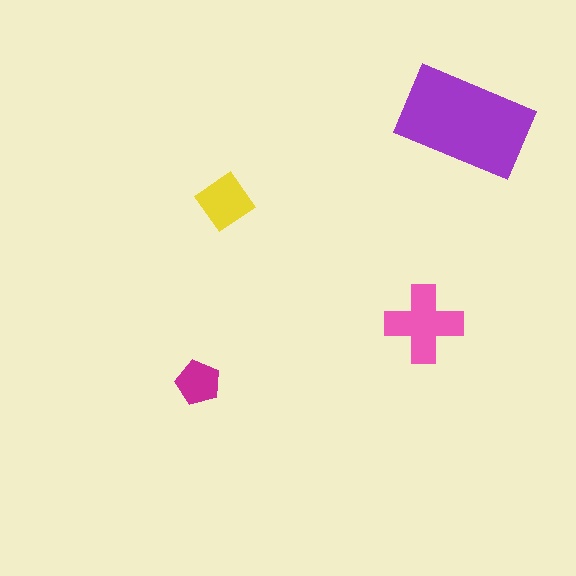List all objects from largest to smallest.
The purple rectangle, the pink cross, the yellow diamond, the magenta pentagon.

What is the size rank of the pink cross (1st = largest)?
2nd.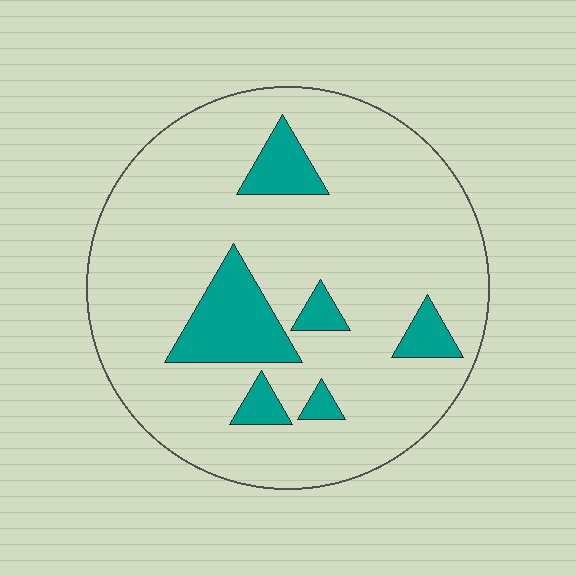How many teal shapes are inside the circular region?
6.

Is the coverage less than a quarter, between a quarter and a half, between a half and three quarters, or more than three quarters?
Less than a quarter.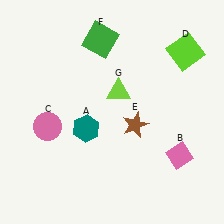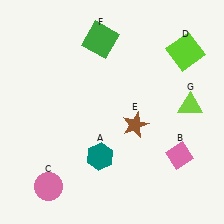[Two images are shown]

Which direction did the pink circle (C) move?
The pink circle (C) moved down.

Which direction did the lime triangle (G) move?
The lime triangle (G) moved right.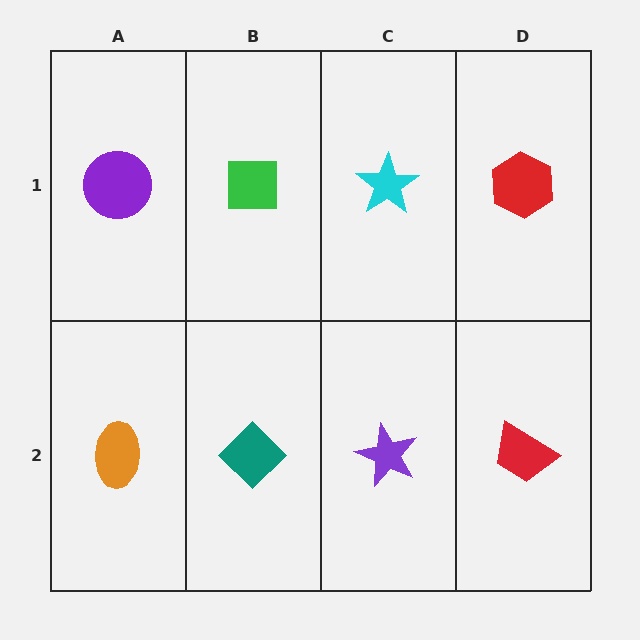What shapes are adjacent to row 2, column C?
A cyan star (row 1, column C), a teal diamond (row 2, column B), a red trapezoid (row 2, column D).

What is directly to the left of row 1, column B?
A purple circle.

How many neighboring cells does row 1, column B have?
3.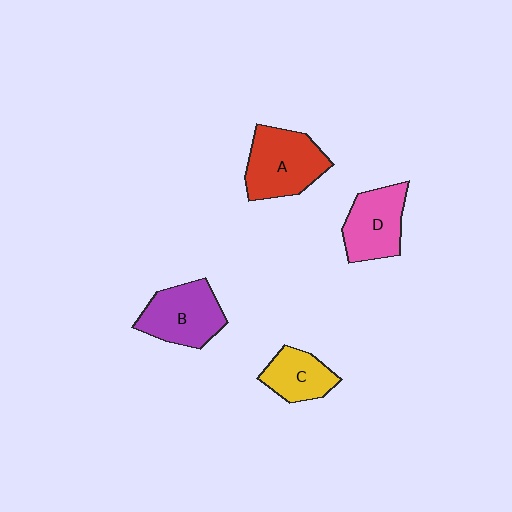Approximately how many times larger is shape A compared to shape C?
Approximately 1.6 times.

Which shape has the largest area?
Shape A (red).